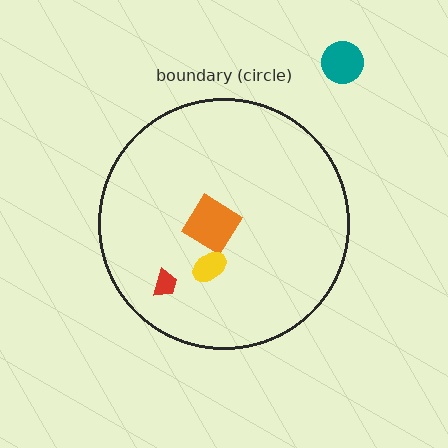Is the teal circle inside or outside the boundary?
Outside.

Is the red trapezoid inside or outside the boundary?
Inside.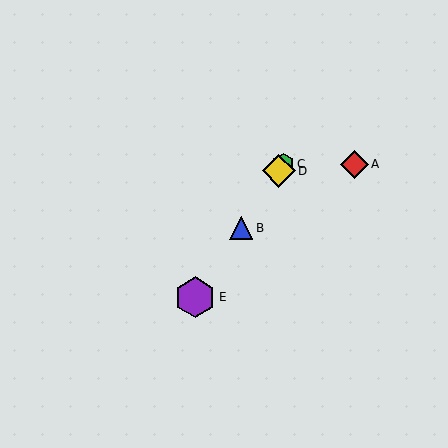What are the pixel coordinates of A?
Object A is at (354, 164).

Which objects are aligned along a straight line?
Objects B, C, D, E are aligned along a straight line.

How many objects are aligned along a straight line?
4 objects (B, C, D, E) are aligned along a straight line.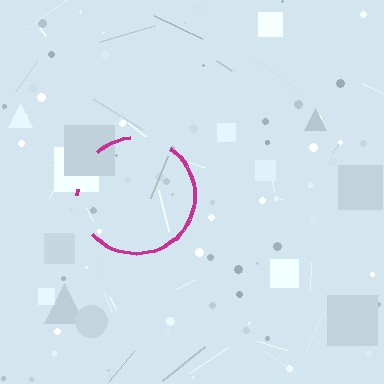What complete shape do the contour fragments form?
The contour fragments form a circle.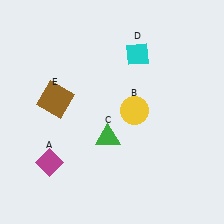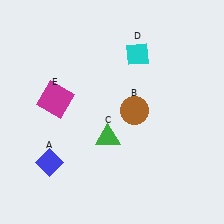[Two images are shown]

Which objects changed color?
A changed from magenta to blue. B changed from yellow to brown. E changed from brown to magenta.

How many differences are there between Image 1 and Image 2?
There are 3 differences between the two images.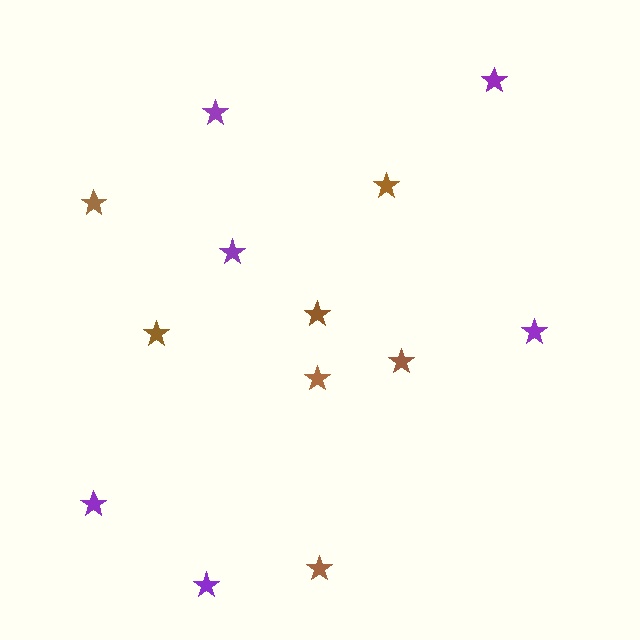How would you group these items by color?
There are 2 groups: one group of purple stars (6) and one group of brown stars (7).